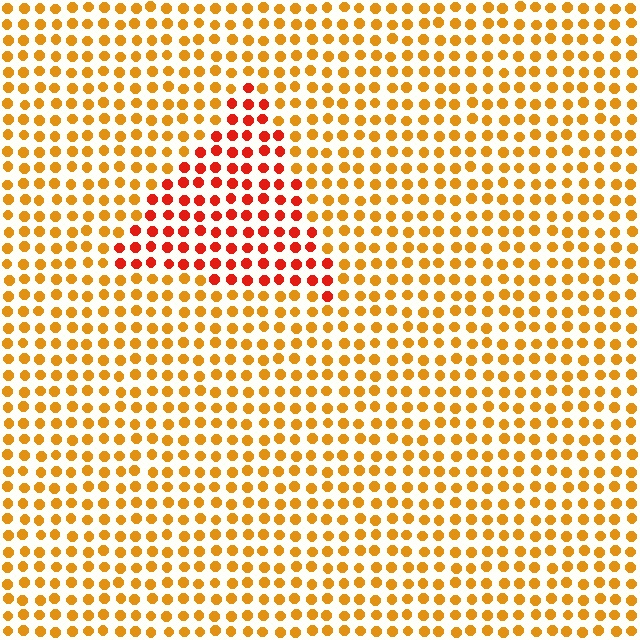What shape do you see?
I see a triangle.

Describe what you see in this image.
The image is filled with small orange elements in a uniform arrangement. A triangle-shaped region is visible where the elements are tinted to a slightly different hue, forming a subtle color boundary.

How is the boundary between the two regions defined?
The boundary is defined purely by a slight shift in hue (about 34 degrees). Spacing, size, and orientation are identical on both sides.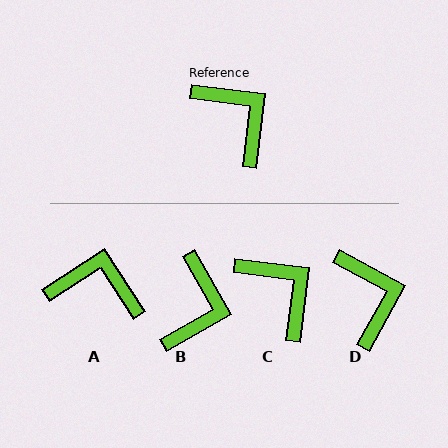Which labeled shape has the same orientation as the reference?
C.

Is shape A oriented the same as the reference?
No, it is off by about 40 degrees.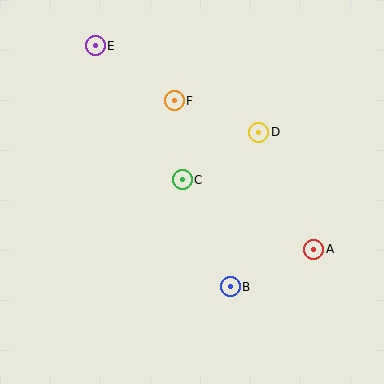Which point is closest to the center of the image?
Point C at (182, 180) is closest to the center.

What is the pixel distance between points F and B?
The distance between F and B is 194 pixels.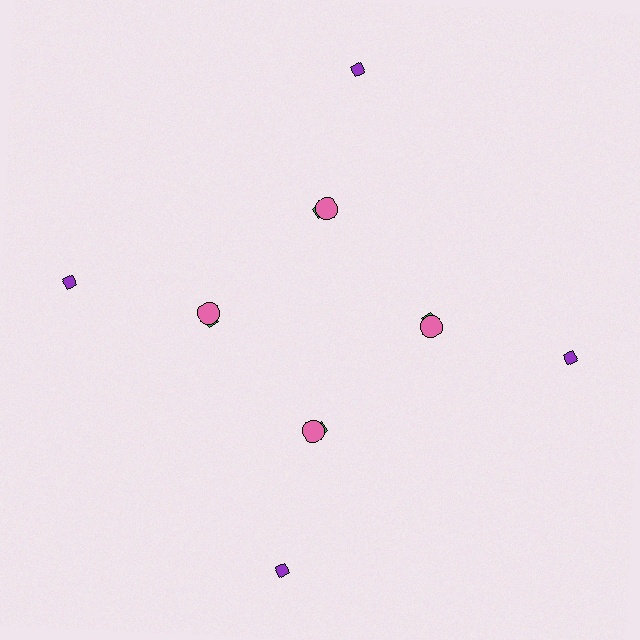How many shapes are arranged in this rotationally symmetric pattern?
There are 12 shapes, arranged in 4 groups of 3.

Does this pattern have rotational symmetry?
Yes, this pattern has 4-fold rotational symmetry. It looks the same after rotating 90 degrees around the center.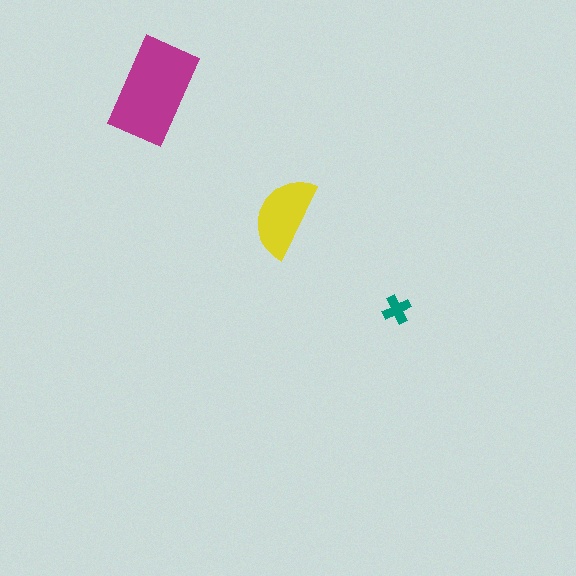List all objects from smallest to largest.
The teal cross, the yellow semicircle, the magenta rectangle.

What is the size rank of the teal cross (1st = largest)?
3rd.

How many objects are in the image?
There are 3 objects in the image.